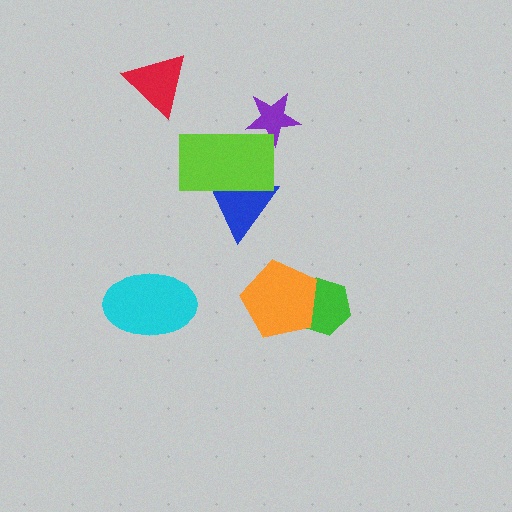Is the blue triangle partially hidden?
Yes, it is partially covered by another shape.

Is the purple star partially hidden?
Yes, it is partially covered by another shape.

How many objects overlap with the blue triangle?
1 object overlaps with the blue triangle.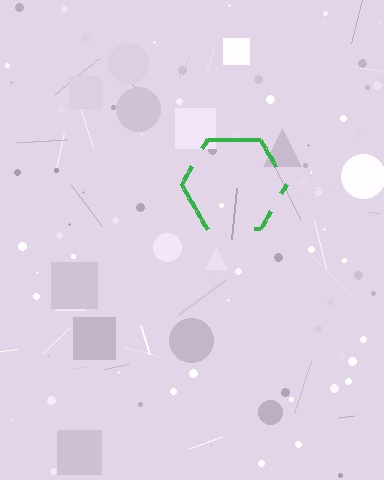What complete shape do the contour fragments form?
The contour fragments form a hexagon.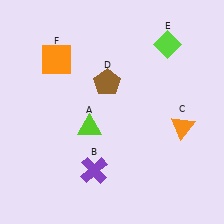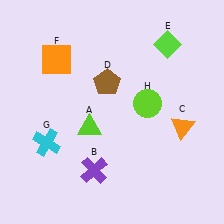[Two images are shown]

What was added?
A cyan cross (G), a lime circle (H) were added in Image 2.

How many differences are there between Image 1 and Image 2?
There are 2 differences between the two images.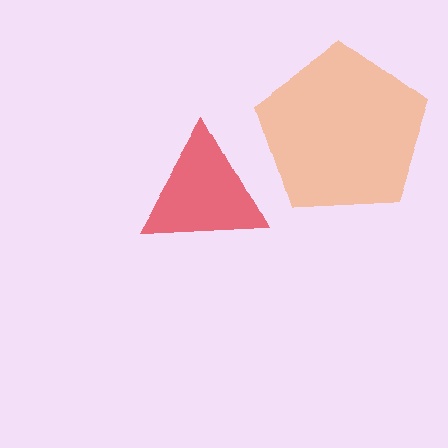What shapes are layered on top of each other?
The layered shapes are: an orange pentagon, a red triangle.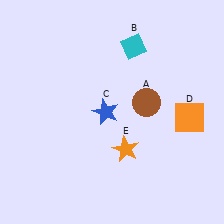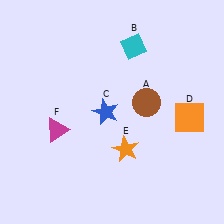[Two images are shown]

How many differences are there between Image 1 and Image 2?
There is 1 difference between the two images.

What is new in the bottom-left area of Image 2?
A magenta triangle (F) was added in the bottom-left area of Image 2.